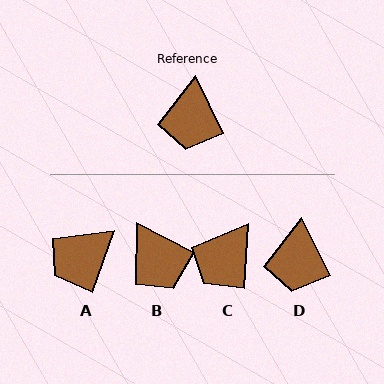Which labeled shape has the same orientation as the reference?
D.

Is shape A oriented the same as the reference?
No, it is off by about 46 degrees.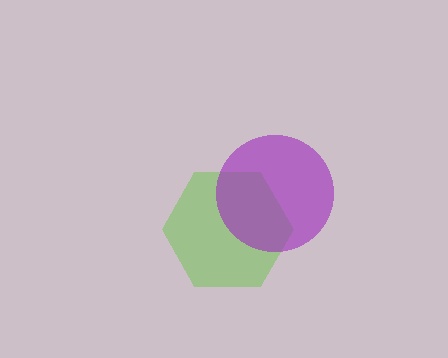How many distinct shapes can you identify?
There are 2 distinct shapes: a lime hexagon, a purple circle.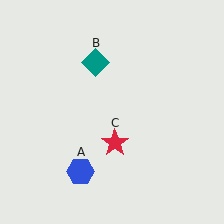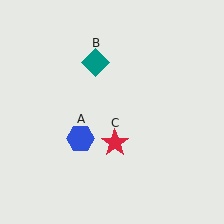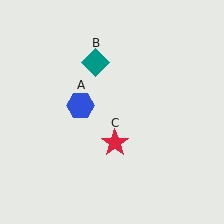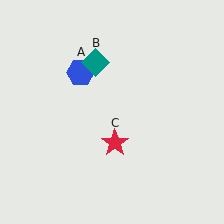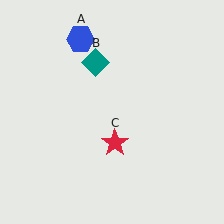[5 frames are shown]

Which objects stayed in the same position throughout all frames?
Teal diamond (object B) and red star (object C) remained stationary.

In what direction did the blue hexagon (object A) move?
The blue hexagon (object A) moved up.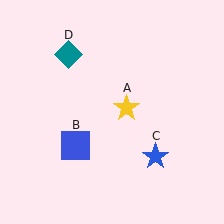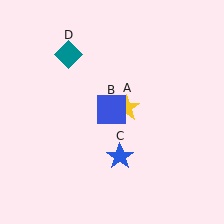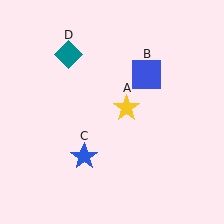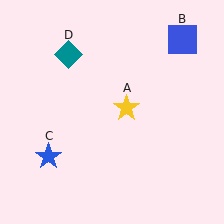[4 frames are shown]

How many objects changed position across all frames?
2 objects changed position: blue square (object B), blue star (object C).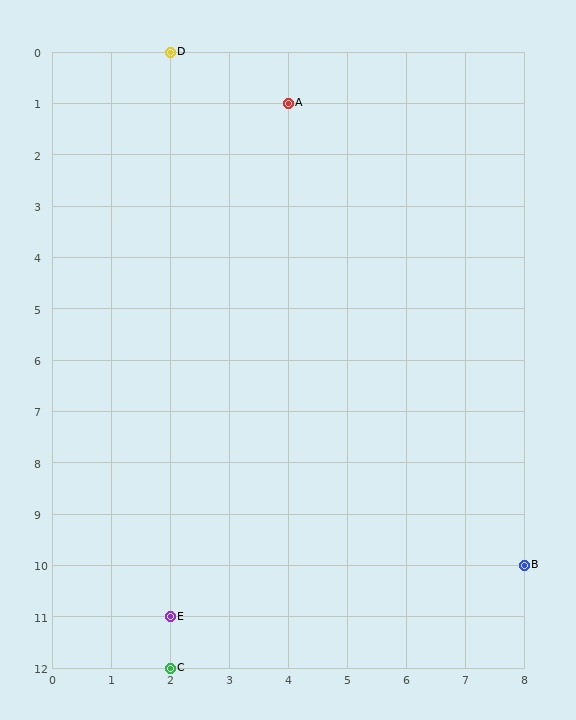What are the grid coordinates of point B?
Point B is at grid coordinates (8, 10).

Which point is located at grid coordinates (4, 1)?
Point A is at (4, 1).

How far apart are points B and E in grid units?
Points B and E are 6 columns and 1 row apart (about 6.1 grid units diagonally).